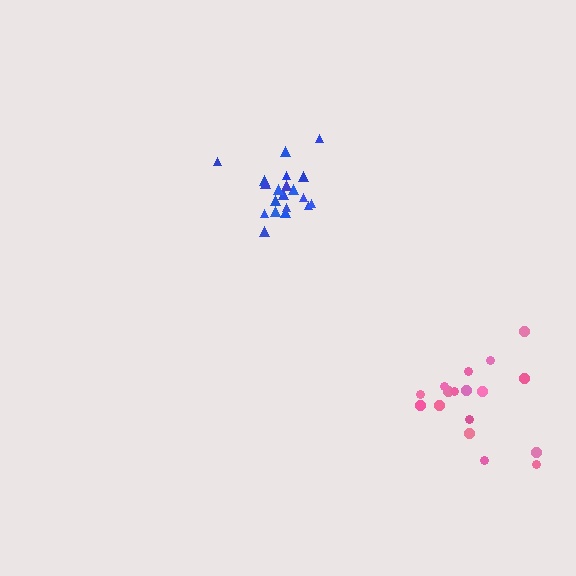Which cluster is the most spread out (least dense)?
Pink.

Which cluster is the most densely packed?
Blue.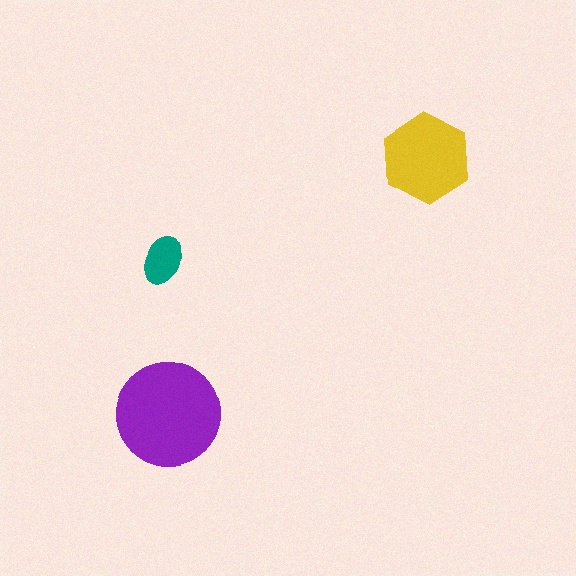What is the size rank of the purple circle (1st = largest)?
1st.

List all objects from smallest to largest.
The teal ellipse, the yellow hexagon, the purple circle.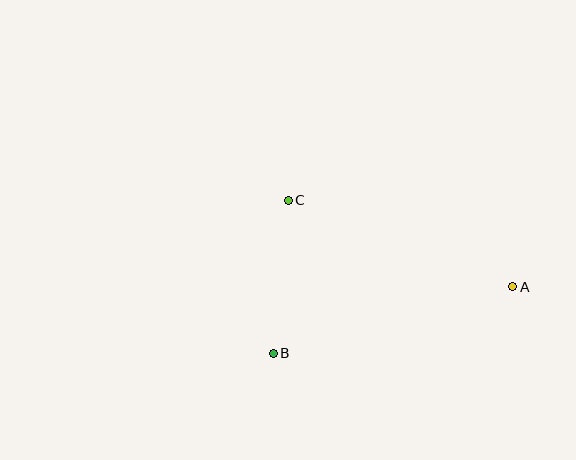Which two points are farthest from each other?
Points A and B are farthest from each other.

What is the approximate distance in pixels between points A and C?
The distance between A and C is approximately 241 pixels.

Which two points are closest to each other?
Points B and C are closest to each other.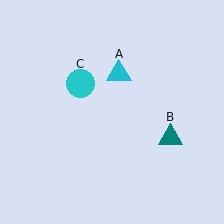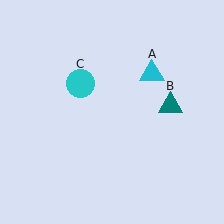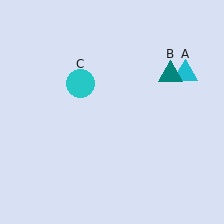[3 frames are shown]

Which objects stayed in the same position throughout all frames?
Cyan circle (object C) remained stationary.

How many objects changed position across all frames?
2 objects changed position: cyan triangle (object A), teal triangle (object B).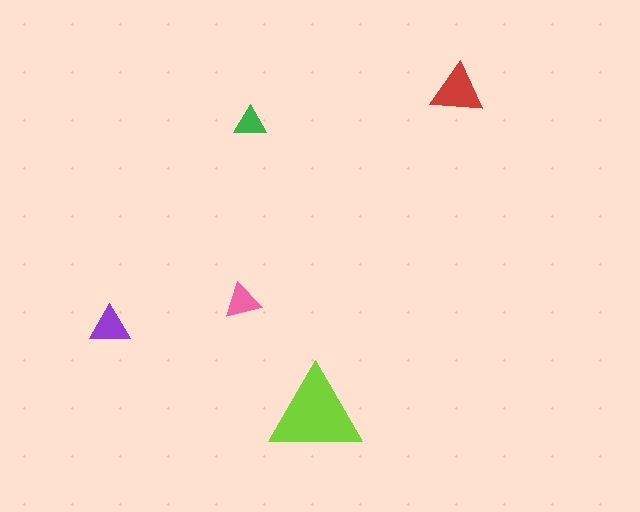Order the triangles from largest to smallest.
the lime one, the red one, the purple one, the pink one, the green one.